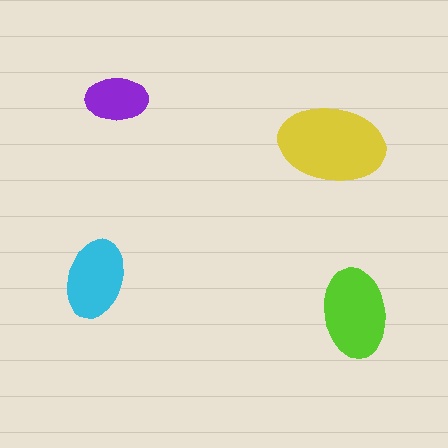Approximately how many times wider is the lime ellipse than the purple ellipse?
About 1.5 times wider.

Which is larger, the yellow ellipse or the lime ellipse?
The yellow one.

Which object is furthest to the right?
The lime ellipse is rightmost.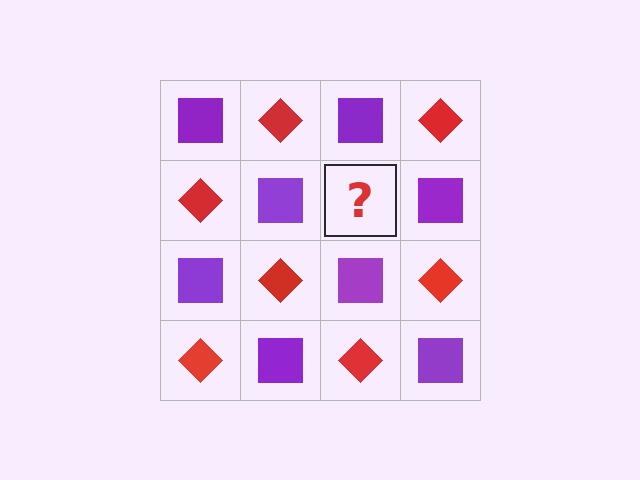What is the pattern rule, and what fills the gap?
The rule is that it alternates purple square and red diamond in a checkerboard pattern. The gap should be filled with a red diamond.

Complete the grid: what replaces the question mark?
The question mark should be replaced with a red diamond.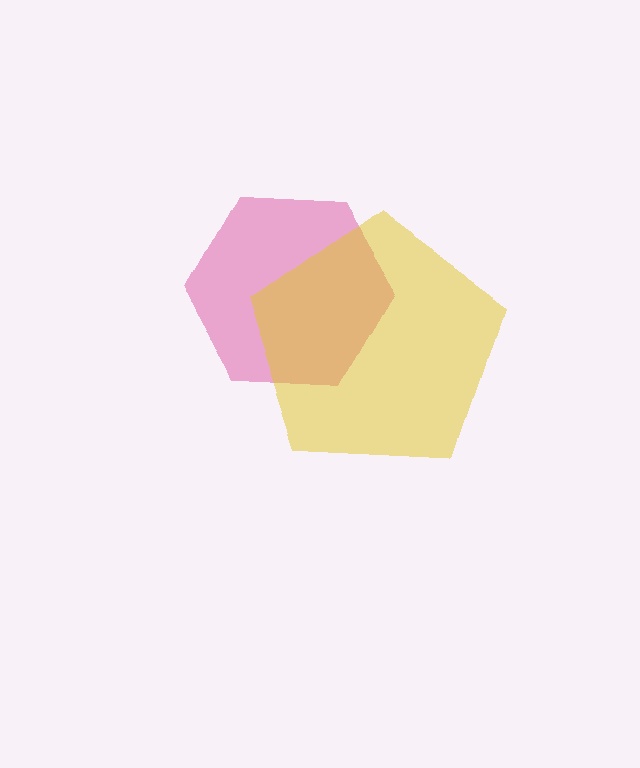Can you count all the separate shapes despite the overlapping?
Yes, there are 2 separate shapes.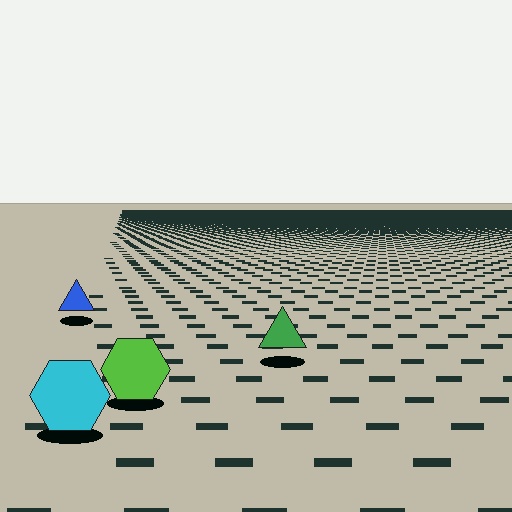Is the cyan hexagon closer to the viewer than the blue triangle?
Yes. The cyan hexagon is closer — you can tell from the texture gradient: the ground texture is coarser near it.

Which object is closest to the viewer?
The cyan hexagon is closest. The texture marks near it are larger and more spread out.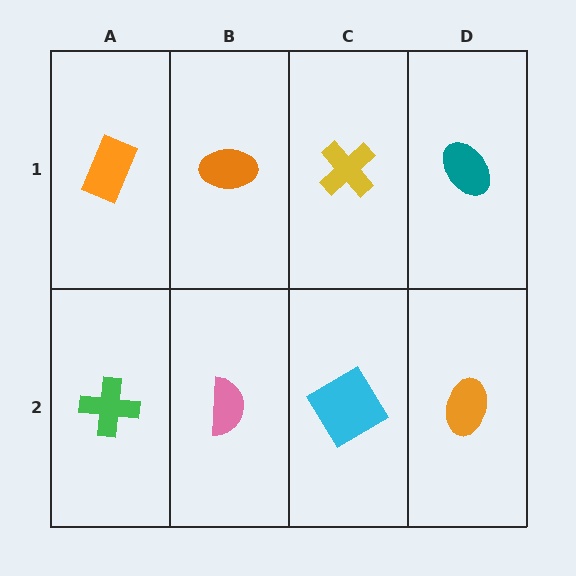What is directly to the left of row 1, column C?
An orange ellipse.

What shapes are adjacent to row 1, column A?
A green cross (row 2, column A), an orange ellipse (row 1, column B).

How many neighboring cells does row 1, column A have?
2.